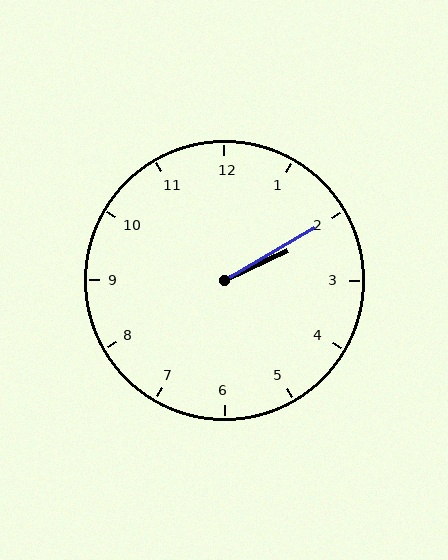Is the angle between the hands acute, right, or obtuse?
It is acute.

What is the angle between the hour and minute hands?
Approximately 5 degrees.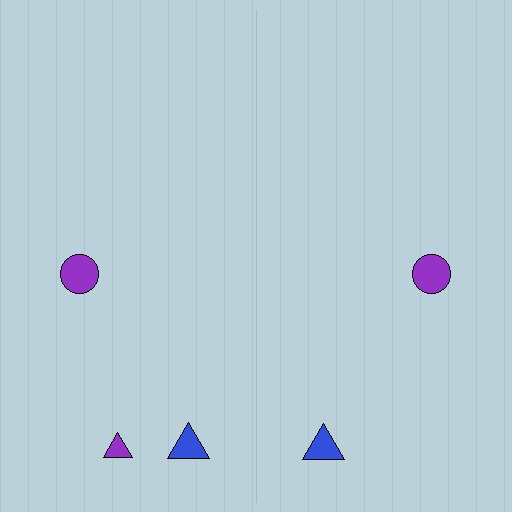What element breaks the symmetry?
A purple triangle is missing from the right side.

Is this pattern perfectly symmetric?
No, the pattern is not perfectly symmetric. A purple triangle is missing from the right side.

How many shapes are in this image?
There are 5 shapes in this image.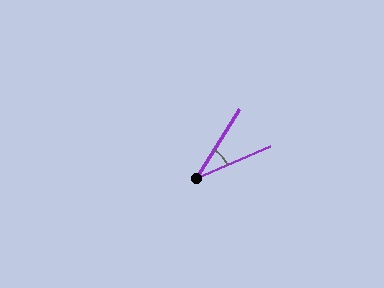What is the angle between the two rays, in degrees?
Approximately 35 degrees.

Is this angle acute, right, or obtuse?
It is acute.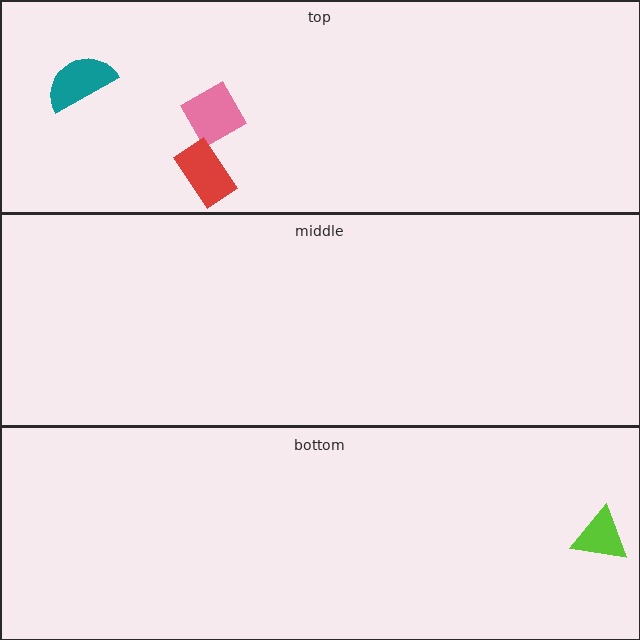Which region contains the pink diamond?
The top region.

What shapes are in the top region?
The pink diamond, the teal semicircle, the red rectangle.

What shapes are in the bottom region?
The lime triangle.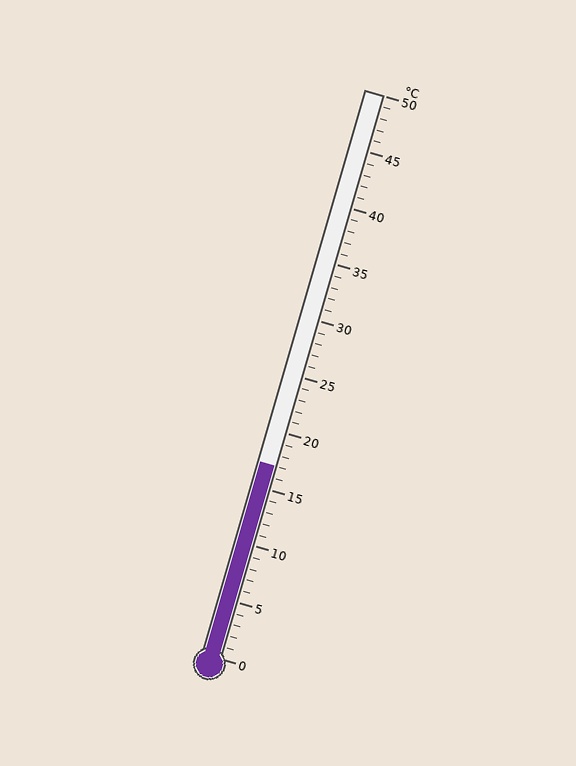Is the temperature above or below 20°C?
The temperature is below 20°C.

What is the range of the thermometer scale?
The thermometer scale ranges from 0°C to 50°C.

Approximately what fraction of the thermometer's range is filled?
The thermometer is filled to approximately 35% of its range.